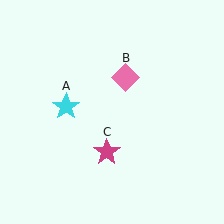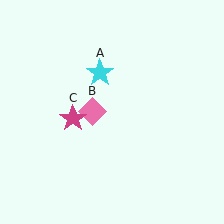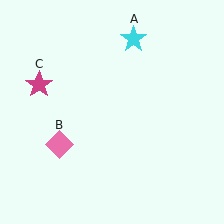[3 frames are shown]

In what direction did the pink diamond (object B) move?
The pink diamond (object B) moved down and to the left.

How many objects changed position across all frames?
3 objects changed position: cyan star (object A), pink diamond (object B), magenta star (object C).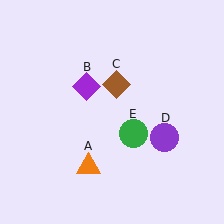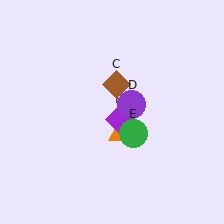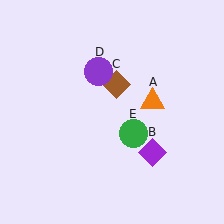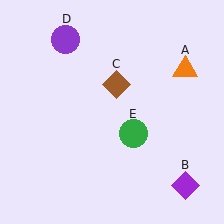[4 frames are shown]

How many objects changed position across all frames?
3 objects changed position: orange triangle (object A), purple diamond (object B), purple circle (object D).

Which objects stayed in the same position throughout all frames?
Brown diamond (object C) and green circle (object E) remained stationary.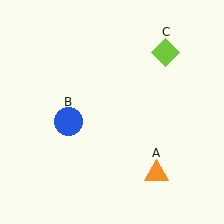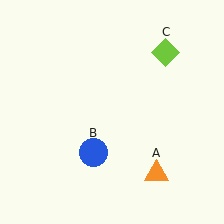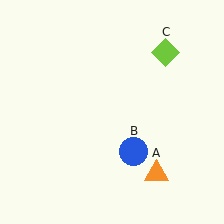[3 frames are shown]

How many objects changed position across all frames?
1 object changed position: blue circle (object B).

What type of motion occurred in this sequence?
The blue circle (object B) rotated counterclockwise around the center of the scene.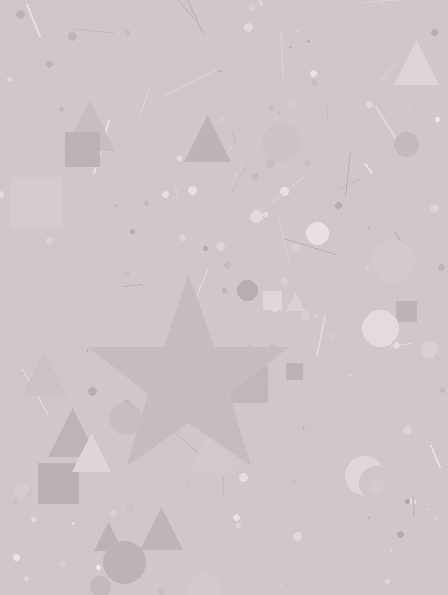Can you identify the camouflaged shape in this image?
The camouflaged shape is a star.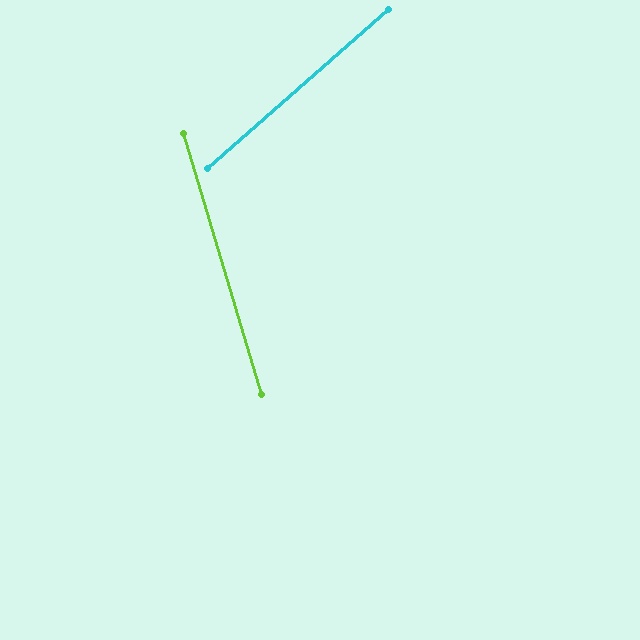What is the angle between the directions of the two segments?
Approximately 65 degrees.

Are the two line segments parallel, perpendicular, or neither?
Neither parallel nor perpendicular — they differ by about 65°.